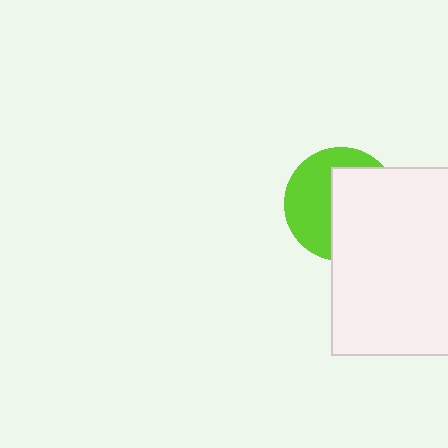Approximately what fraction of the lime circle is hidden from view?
Roughly 53% of the lime circle is hidden behind the white rectangle.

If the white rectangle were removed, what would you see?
You would see the complete lime circle.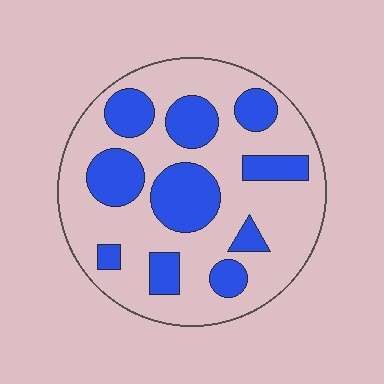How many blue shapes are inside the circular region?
10.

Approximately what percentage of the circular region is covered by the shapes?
Approximately 30%.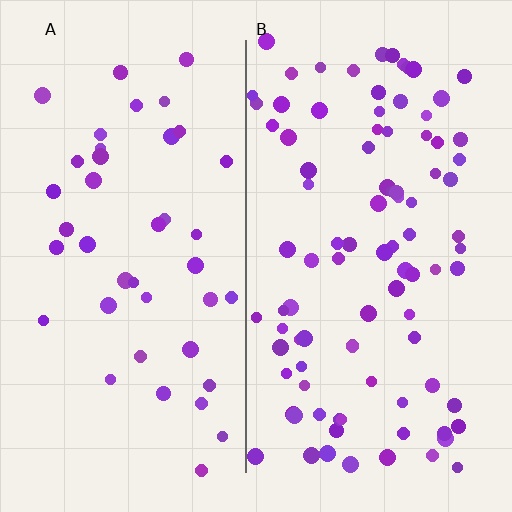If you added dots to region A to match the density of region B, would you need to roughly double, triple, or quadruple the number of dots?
Approximately double.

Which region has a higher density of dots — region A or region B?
B (the right).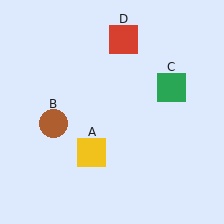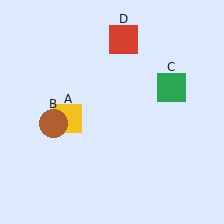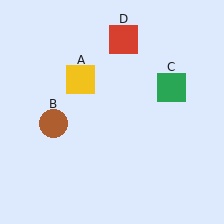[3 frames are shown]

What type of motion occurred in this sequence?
The yellow square (object A) rotated clockwise around the center of the scene.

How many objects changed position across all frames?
1 object changed position: yellow square (object A).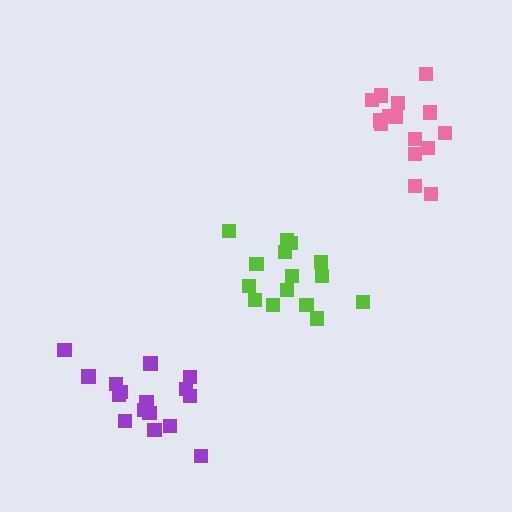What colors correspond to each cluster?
The clusters are colored: pink, lime, purple.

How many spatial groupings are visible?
There are 3 spatial groupings.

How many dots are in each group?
Group 1: 15 dots, Group 2: 15 dots, Group 3: 16 dots (46 total).